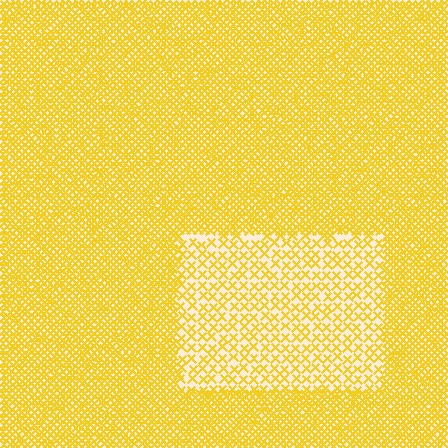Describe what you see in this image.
The image contains small yellow elements arranged at two different densities. A rectangle-shaped region is visible where the elements are less densely packed than the surrounding area.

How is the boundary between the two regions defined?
The boundary is defined by a change in element density (approximately 2.7x ratio). All elements are the same color, size, and shape.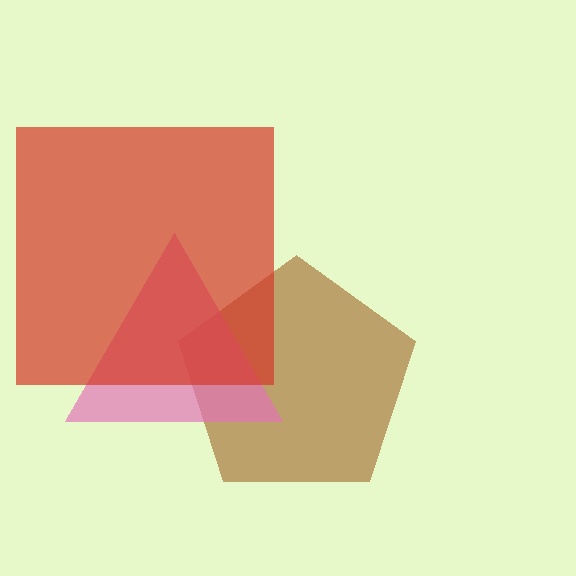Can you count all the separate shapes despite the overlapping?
Yes, there are 3 separate shapes.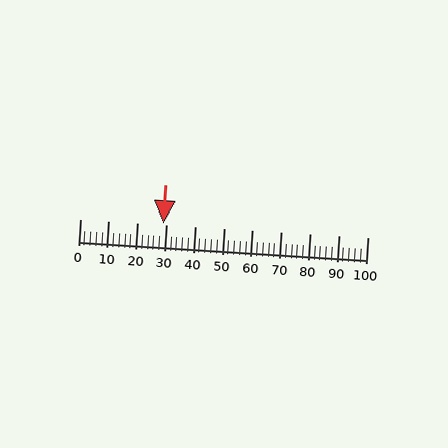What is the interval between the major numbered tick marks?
The major tick marks are spaced 10 units apart.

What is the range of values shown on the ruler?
The ruler shows values from 0 to 100.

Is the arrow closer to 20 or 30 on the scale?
The arrow is closer to 30.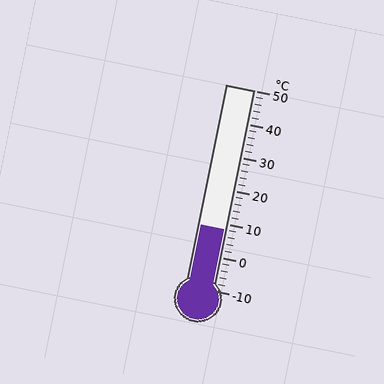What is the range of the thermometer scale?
The thermometer scale ranges from -10°C to 50°C.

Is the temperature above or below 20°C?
The temperature is below 20°C.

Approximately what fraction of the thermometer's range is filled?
The thermometer is filled to approximately 30% of its range.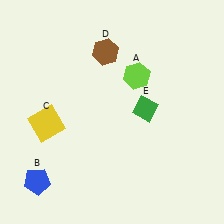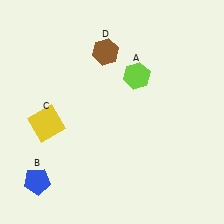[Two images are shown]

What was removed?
The green diamond (E) was removed in Image 2.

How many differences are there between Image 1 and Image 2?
There is 1 difference between the two images.